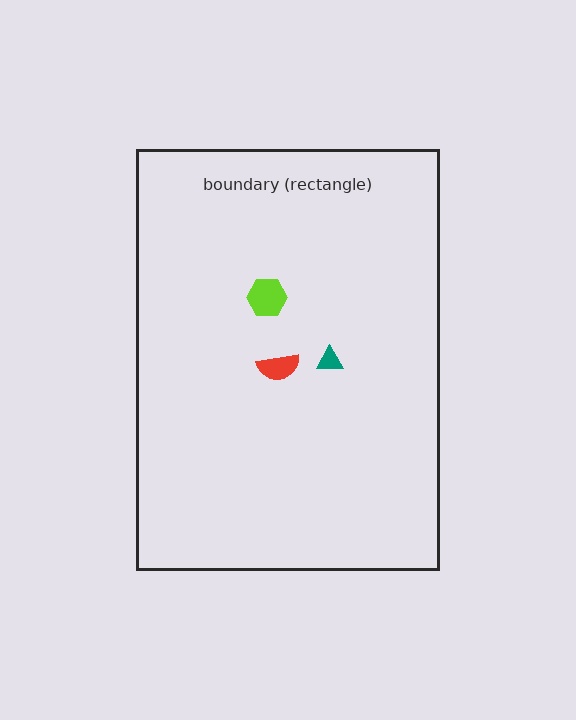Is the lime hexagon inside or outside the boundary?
Inside.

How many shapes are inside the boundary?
3 inside, 0 outside.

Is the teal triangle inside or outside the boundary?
Inside.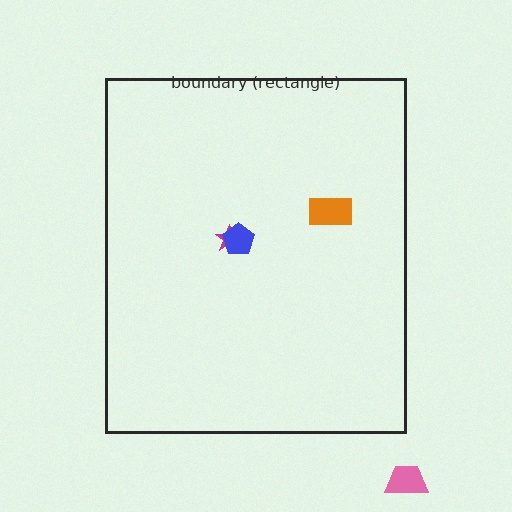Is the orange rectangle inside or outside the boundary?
Inside.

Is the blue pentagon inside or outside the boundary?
Inside.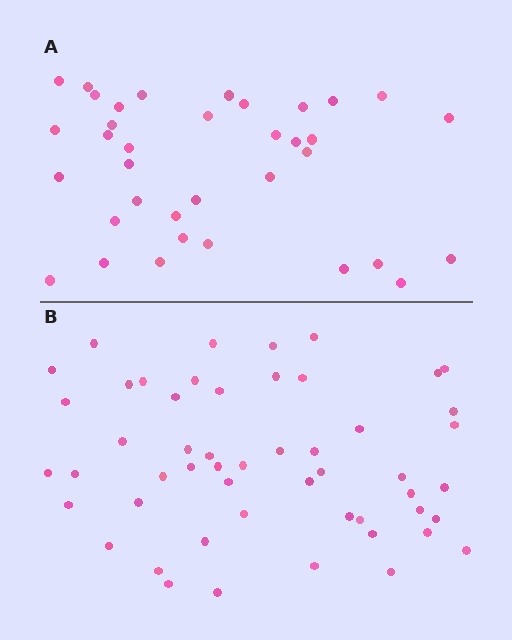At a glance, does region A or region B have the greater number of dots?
Region B (the bottom region) has more dots.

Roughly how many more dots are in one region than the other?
Region B has approximately 15 more dots than region A.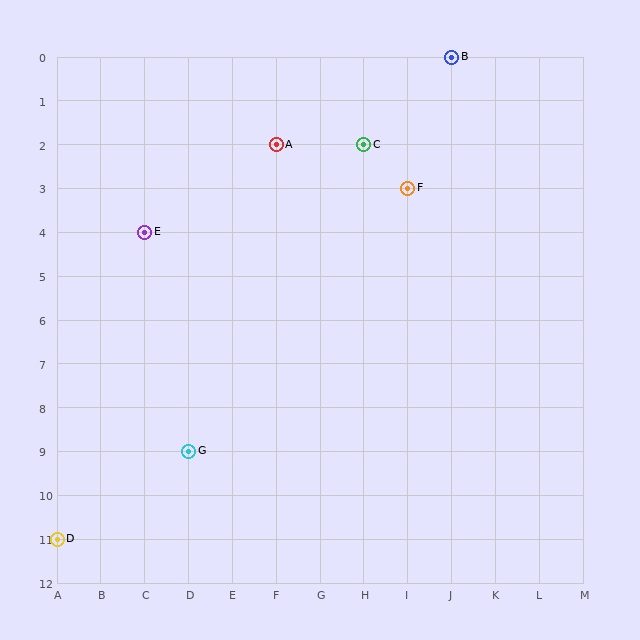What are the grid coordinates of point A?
Point A is at grid coordinates (F, 2).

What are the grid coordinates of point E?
Point E is at grid coordinates (C, 4).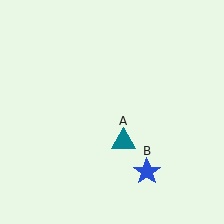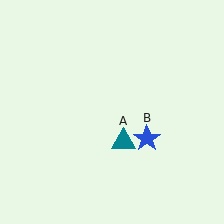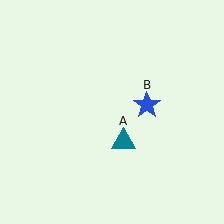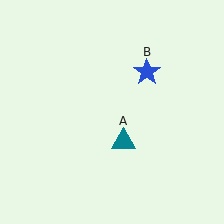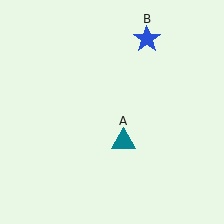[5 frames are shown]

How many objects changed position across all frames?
1 object changed position: blue star (object B).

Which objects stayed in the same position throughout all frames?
Teal triangle (object A) remained stationary.